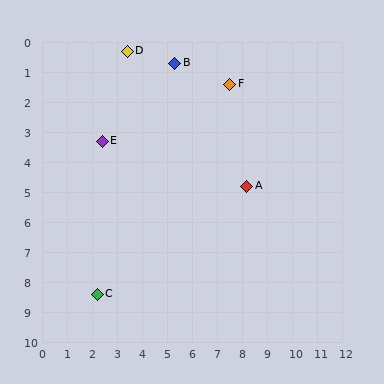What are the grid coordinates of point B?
Point B is at approximately (5.3, 0.7).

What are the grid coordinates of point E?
Point E is at approximately (2.4, 3.3).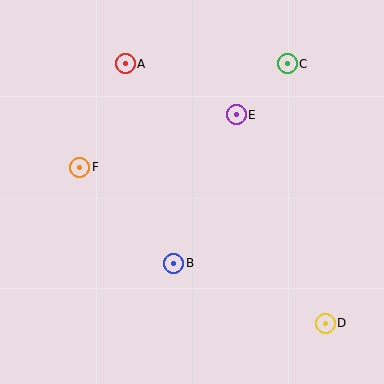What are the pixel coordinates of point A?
Point A is at (125, 64).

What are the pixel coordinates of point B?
Point B is at (174, 263).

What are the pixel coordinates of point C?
Point C is at (287, 64).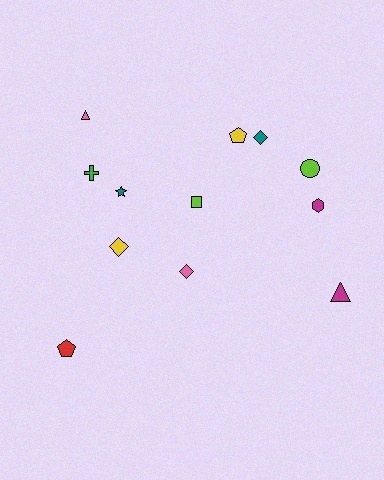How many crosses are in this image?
There is 1 cross.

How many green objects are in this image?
There is 1 green object.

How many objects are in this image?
There are 12 objects.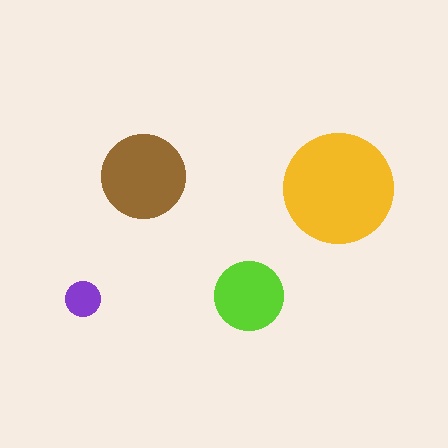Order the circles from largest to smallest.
the yellow one, the brown one, the lime one, the purple one.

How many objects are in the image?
There are 4 objects in the image.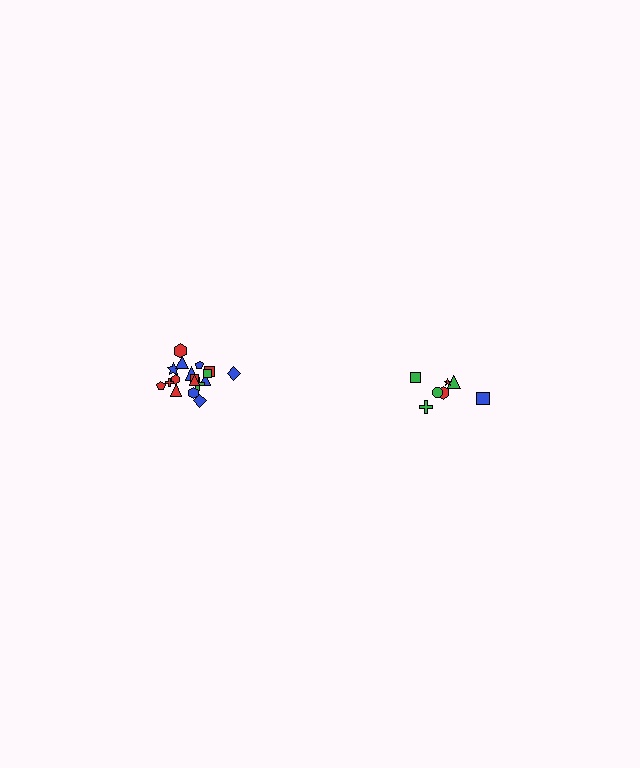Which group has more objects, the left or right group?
The left group.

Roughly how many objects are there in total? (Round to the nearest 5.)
Roughly 25 objects in total.